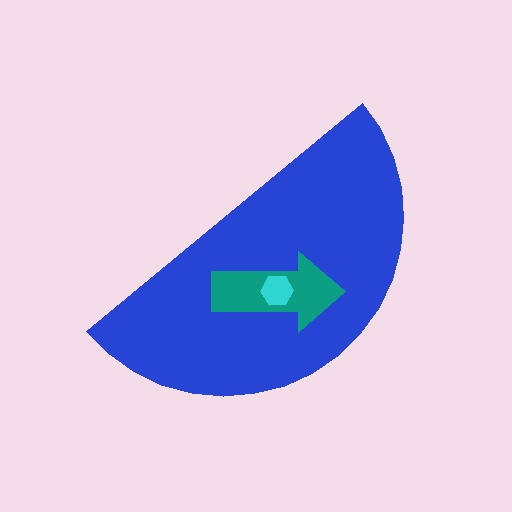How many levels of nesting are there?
3.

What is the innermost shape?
The cyan hexagon.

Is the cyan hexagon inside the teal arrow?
Yes.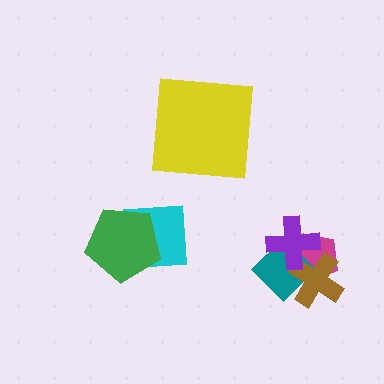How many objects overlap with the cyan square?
1 object overlaps with the cyan square.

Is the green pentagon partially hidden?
No, no other shape covers it.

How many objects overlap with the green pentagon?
1 object overlaps with the green pentagon.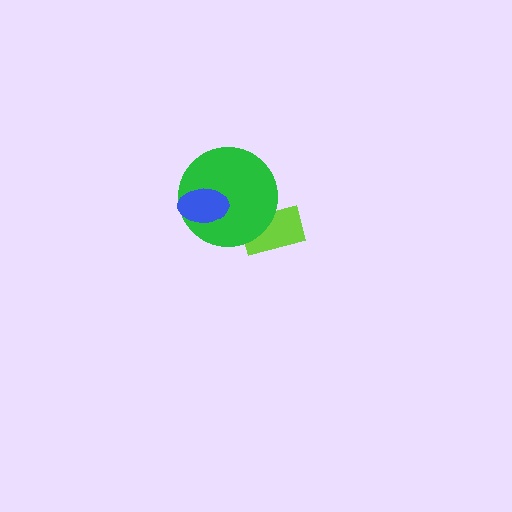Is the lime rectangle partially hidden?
Yes, it is partially covered by another shape.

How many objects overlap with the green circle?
2 objects overlap with the green circle.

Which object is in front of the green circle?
The blue ellipse is in front of the green circle.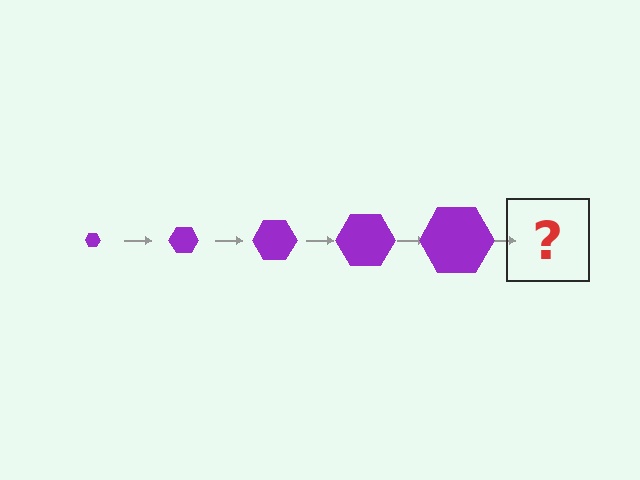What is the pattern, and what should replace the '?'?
The pattern is that the hexagon gets progressively larger each step. The '?' should be a purple hexagon, larger than the previous one.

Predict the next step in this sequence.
The next step is a purple hexagon, larger than the previous one.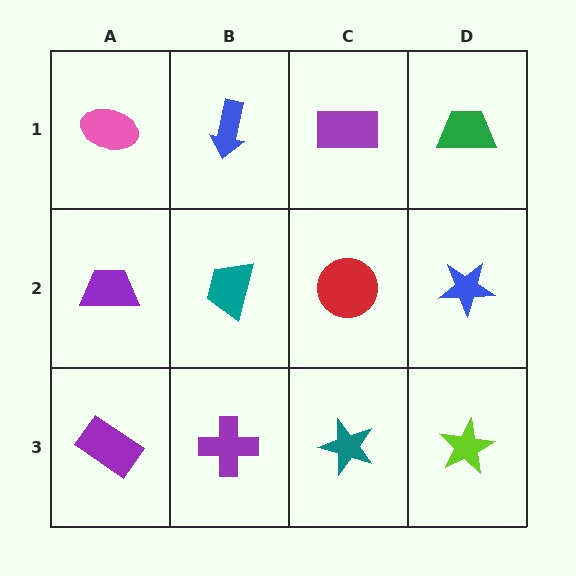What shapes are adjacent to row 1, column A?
A purple trapezoid (row 2, column A), a blue arrow (row 1, column B).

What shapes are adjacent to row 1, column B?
A teal trapezoid (row 2, column B), a pink ellipse (row 1, column A), a purple rectangle (row 1, column C).